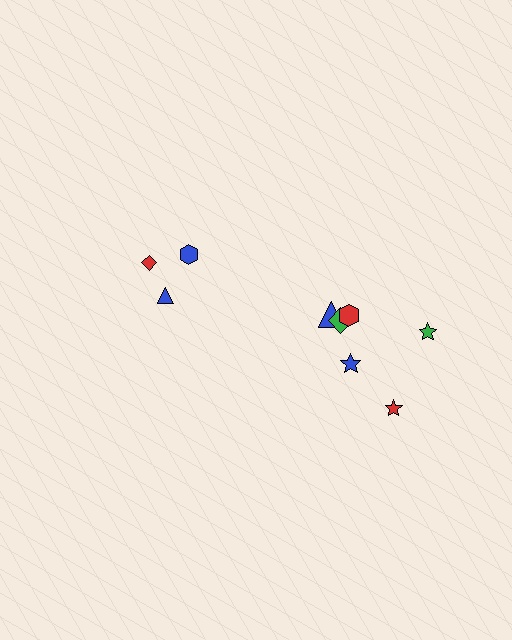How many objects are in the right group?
There are 6 objects.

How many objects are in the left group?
There are 3 objects.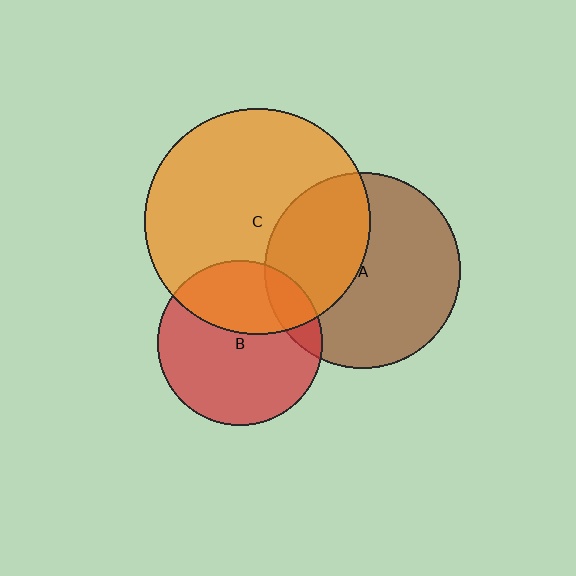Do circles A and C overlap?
Yes.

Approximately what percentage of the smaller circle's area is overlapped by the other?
Approximately 40%.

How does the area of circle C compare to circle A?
Approximately 1.3 times.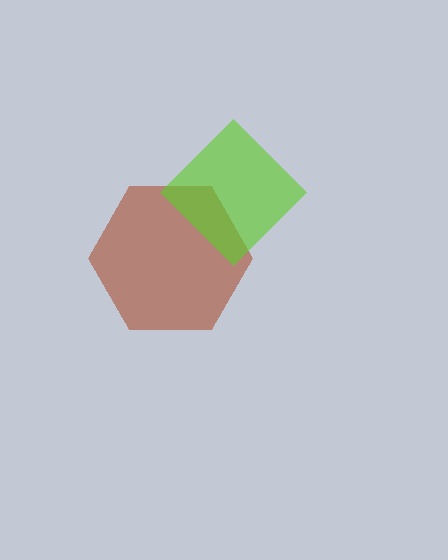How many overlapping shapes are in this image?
There are 2 overlapping shapes in the image.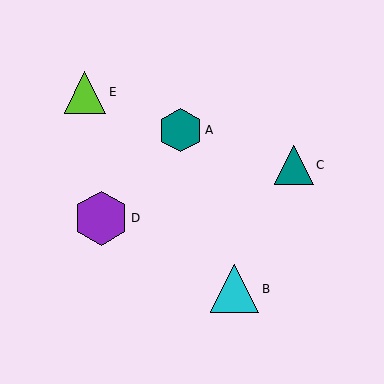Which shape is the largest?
The purple hexagon (labeled D) is the largest.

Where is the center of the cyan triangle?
The center of the cyan triangle is at (235, 289).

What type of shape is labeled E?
Shape E is a lime triangle.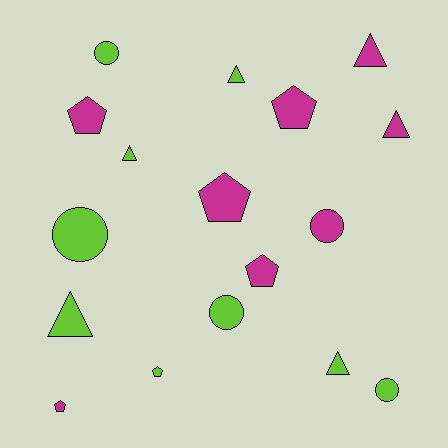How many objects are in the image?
There are 17 objects.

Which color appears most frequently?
Lime, with 9 objects.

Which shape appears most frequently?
Triangle, with 6 objects.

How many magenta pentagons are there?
There are 5 magenta pentagons.